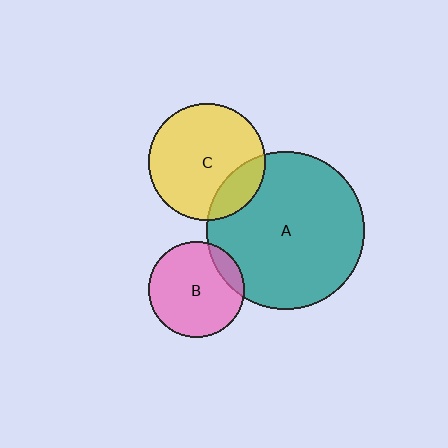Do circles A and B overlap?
Yes.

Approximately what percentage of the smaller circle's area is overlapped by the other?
Approximately 10%.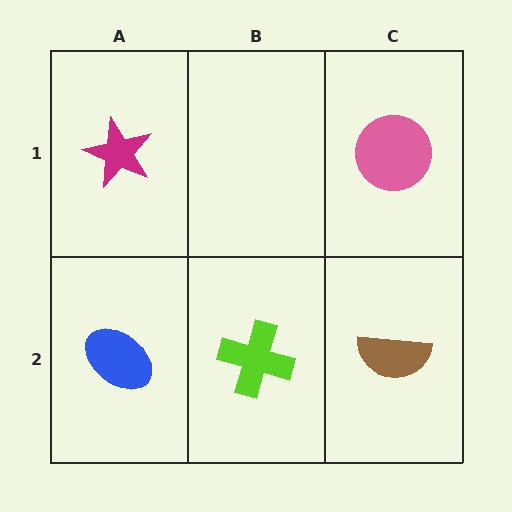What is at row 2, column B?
A lime cross.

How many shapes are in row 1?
2 shapes.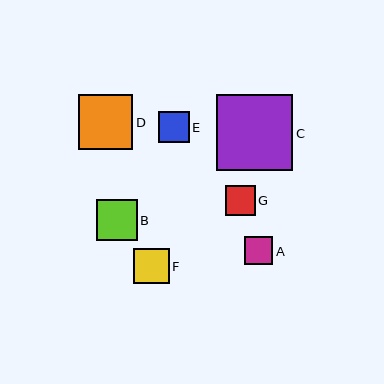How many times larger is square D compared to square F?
Square D is approximately 1.5 times the size of square F.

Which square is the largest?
Square C is the largest with a size of approximately 76 pixels.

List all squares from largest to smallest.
From largest to smallest: C, D, B, F, E, G, A.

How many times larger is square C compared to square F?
Square C is approximately 2.1 times the size of square F.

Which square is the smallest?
Square A is the smallest with a size of approximately 29 pixels.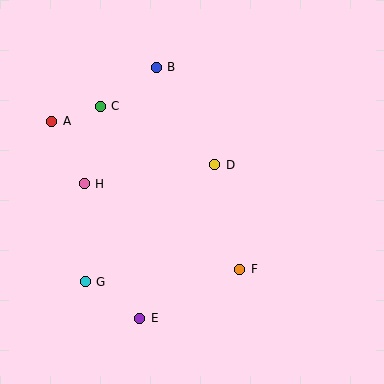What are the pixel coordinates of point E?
Point E is at (140, 318).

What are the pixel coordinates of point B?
Point B is at (156, 67).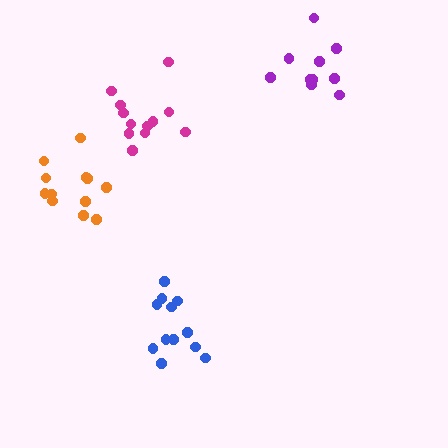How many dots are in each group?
Group 1: 12 dots, Group 2: 10 dots, Group 3: 12 dots, Group 4: 12 dots (46 total).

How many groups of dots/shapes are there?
There are 4 groups.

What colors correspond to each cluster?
The clusters are colored: blue, purple, orange, magenta.